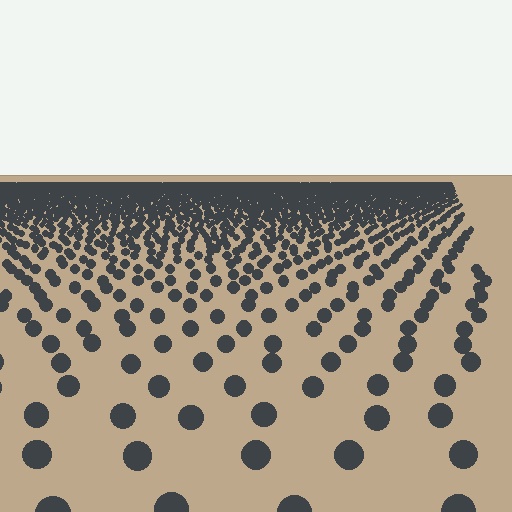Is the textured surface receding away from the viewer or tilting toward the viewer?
The surface is receding away from the viewer. Texture elements get smaller and denser toward the top.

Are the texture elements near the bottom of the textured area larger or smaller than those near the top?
Larger. Near the bottom, elements are closer to the viewer and appear at a bigger on-screen size.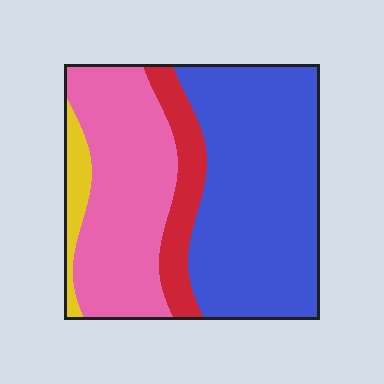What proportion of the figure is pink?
Pink covers 34% of the figure.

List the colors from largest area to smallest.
From largest to smallest: blue, pink, red, yellow.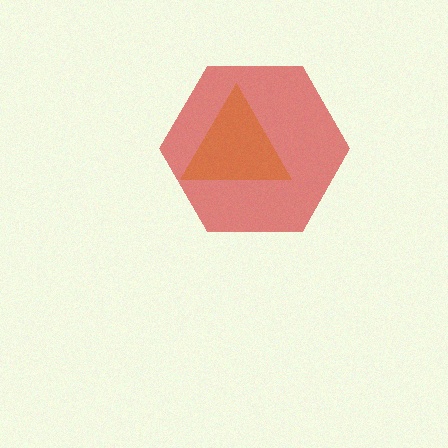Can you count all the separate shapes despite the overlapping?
Yes, there are 2 separate shapes.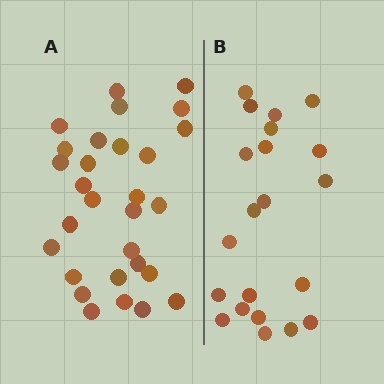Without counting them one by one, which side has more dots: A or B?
Region A (the left region) has more dots.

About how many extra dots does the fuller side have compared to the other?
Region A has roughly 8 or so more dots than region B.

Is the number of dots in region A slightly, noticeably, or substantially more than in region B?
Region A has noticeably more, but not dramatically so. The ratio is roughly 1.4 to 1.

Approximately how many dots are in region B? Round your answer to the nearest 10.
About 20 dots. (The exact count is 21, which rounds to 20.)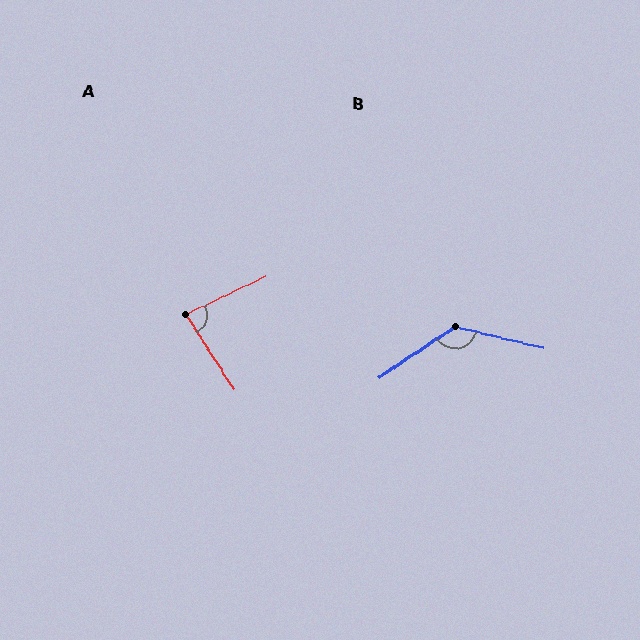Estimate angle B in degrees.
Approximately 132 degrees.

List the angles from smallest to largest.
A (83°), B (132°).